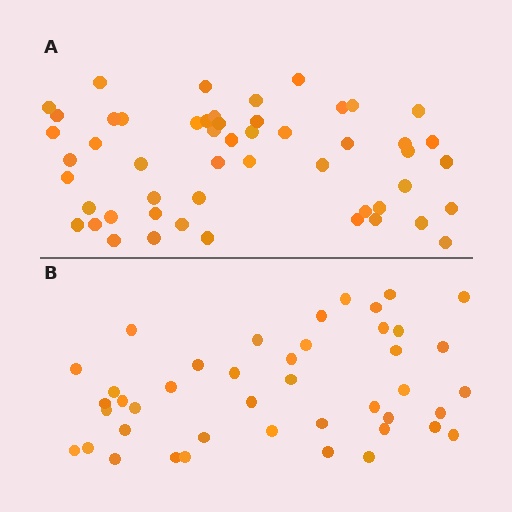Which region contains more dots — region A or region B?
Region A (the top region) has more dots.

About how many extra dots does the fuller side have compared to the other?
Region A has roughly 8 or so more dots than region B.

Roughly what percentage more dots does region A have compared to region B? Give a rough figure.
About 20% more.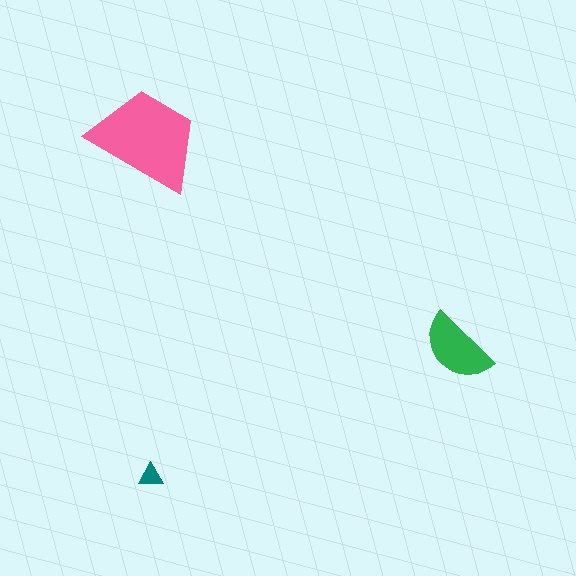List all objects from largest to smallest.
The pink trapezoid, the green semicircle, the teal triangle.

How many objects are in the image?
There are 3 objects in the image.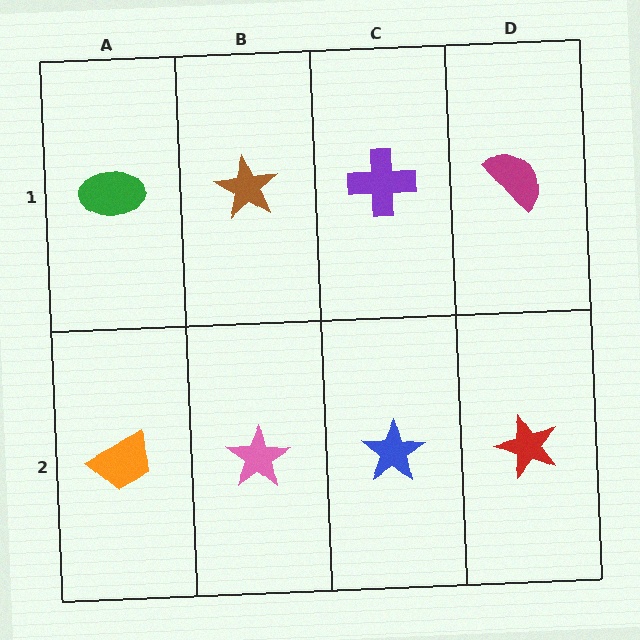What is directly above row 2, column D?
A magenta semicircle.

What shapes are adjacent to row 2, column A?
A green ellipse (row 1, column A), a pink star (row 2, column B).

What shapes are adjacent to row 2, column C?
A purple cross (row 1, column C), a pink star (row 2, column B), a red star (row 2, column D).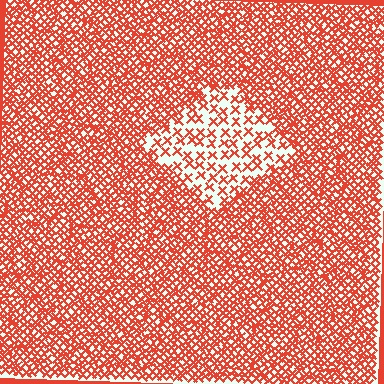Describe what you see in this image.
The image contains small red elements arranged at two different densities. A diamond-shaped region is visible where the elements are less densely packed than the surrounding area.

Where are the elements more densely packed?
The elements are more densely packed outside the diamond boundary.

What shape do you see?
I see a diamond.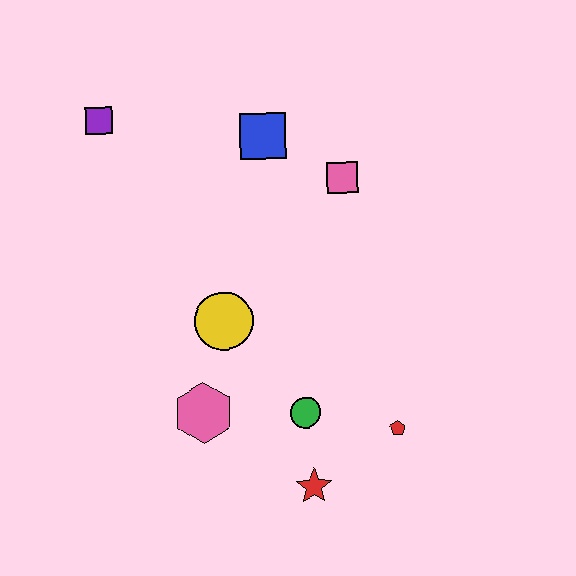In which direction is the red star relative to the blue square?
The red star is below the blue square.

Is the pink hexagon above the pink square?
No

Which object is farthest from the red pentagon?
The purple square is farthest from the red pentagon.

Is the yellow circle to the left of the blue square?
Yes